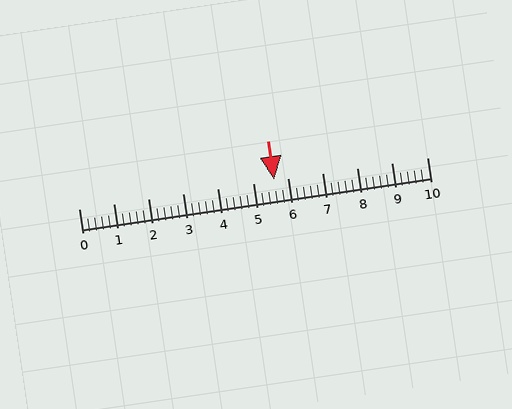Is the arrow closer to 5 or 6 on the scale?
The arrow is closer to 6.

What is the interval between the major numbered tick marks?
The major tick marks are spaced 1 units apart.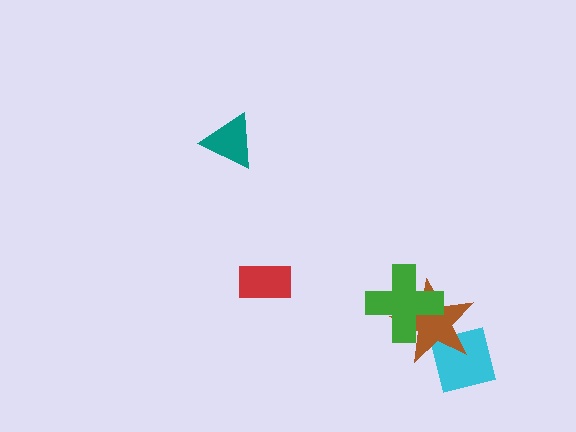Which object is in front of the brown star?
The green cross is in front of the brown star.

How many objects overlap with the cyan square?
1 object overlaps with the cyan square.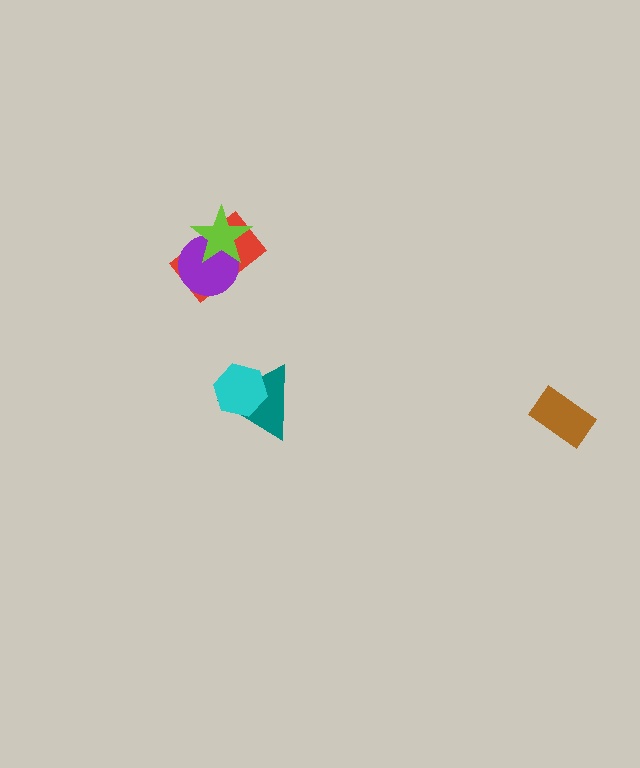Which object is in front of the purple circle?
The lime star is in front of the purple circle.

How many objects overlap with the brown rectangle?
0 objects overlap with the brown rectangle.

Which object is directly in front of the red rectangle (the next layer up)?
The purple circle is directly in front of the red rectangle.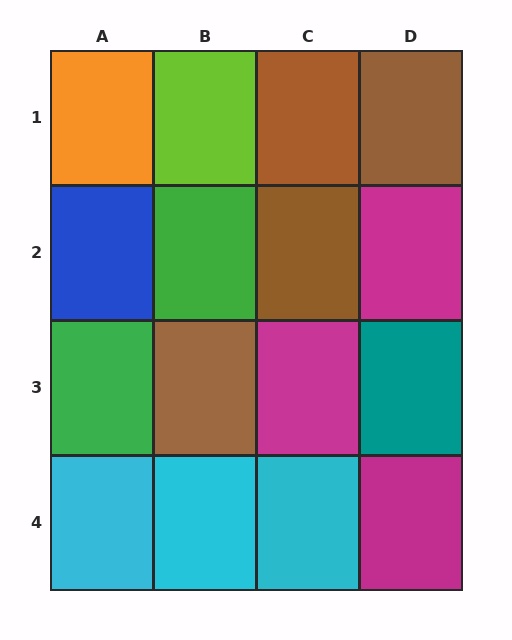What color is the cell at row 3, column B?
Brown.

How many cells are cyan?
3 cells are cyan.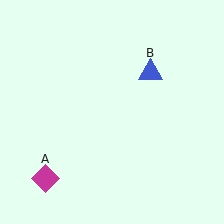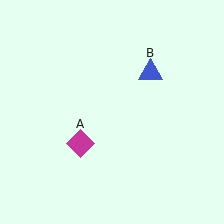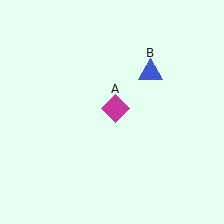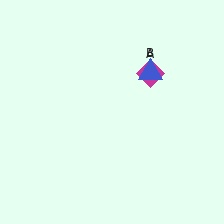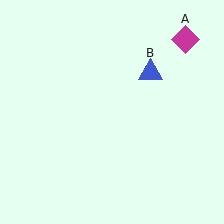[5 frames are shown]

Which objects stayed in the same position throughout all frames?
Blue triangle (object B) remained stationary.